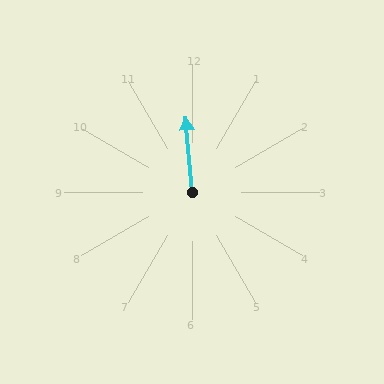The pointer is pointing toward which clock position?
Roughly 12 o'clock.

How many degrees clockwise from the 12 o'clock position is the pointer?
Approximately 355 degrees.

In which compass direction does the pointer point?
North.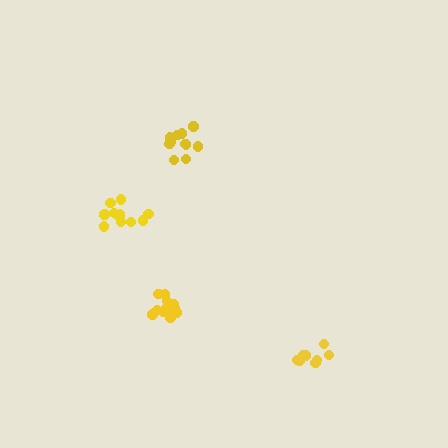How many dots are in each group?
Group 1: 11 dots, Group 2: 8 dots, Group 3: 14 dots, Group 4: 11 dots (44 total).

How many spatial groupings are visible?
There are 4 spatial groupings.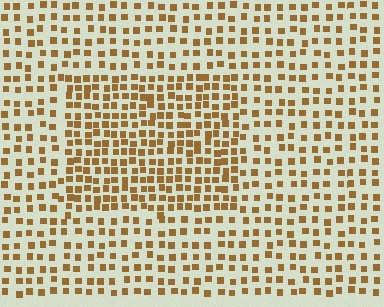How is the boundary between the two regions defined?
The boundary is defined by a change in element density (approximately 1.7x ratio). All elements are the same color, size, and shape.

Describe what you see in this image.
The image contains small brown elements arranged at two different densities. A rectangle-shaped region is visible where the elements are more densely packed than the surrounding area.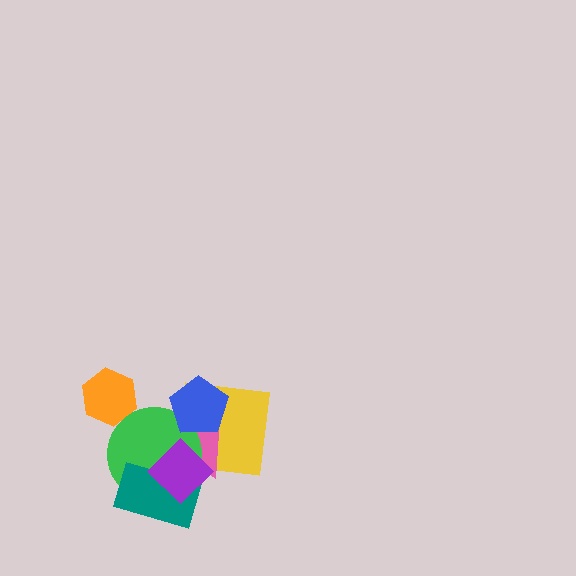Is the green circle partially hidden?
Yes, it is partially covered by another shape.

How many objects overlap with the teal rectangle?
3 objects overlap with the teal rectangle.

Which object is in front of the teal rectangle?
The purple diamond is in front of the teal rectangle.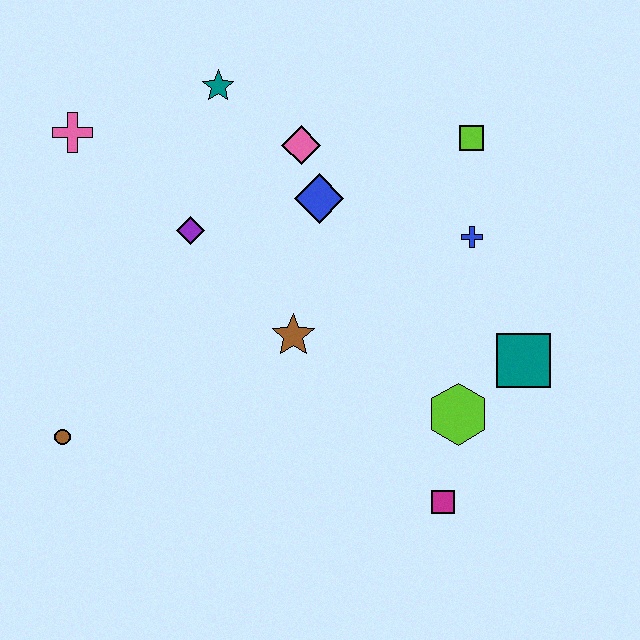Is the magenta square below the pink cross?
Yes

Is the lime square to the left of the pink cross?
No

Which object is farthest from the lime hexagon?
The pink cross is farthest from the lime hexagon.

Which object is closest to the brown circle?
The purple diamond is closest to the brown circle.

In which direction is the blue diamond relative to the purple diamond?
The blue diamond is to the right of the purple diamond.